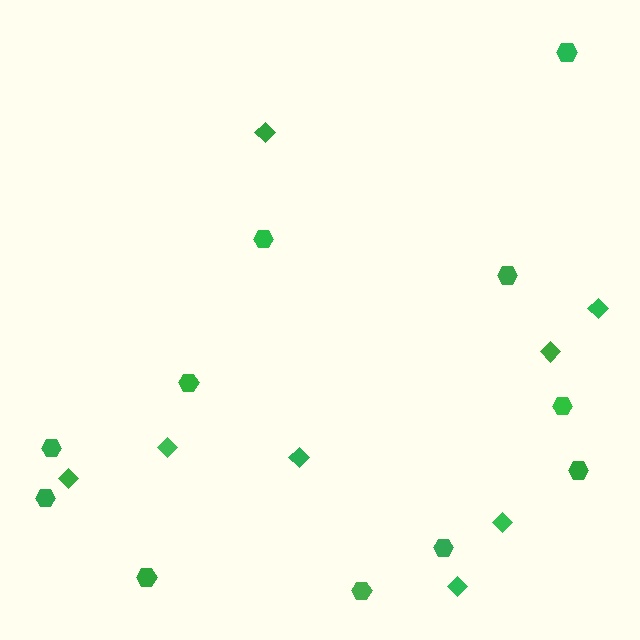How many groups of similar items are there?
There are 2 groups: one group of diamonds (8) and one group of hexagons (11).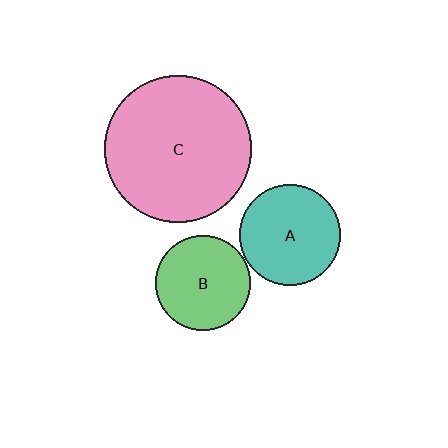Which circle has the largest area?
Circle C (pink).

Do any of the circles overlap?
No, none of the circles overlap.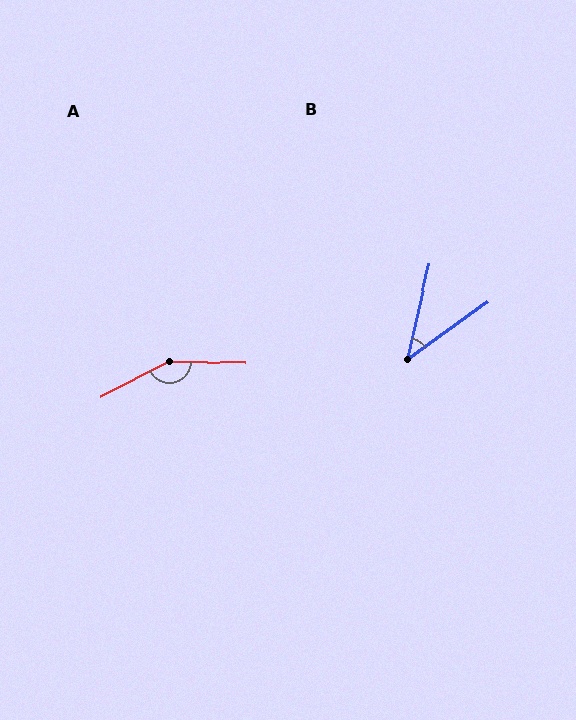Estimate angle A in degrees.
Approximately 151 degrees.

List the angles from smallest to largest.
B (41°), A (151°).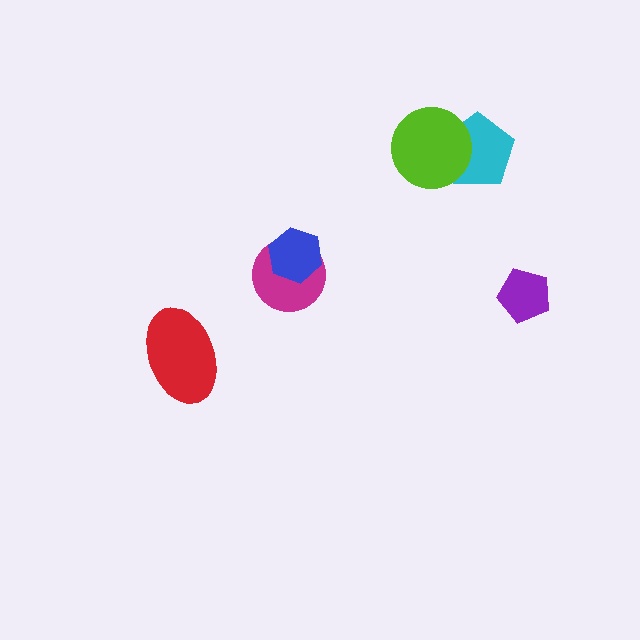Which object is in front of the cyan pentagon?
The lime circle is in front of the cyan pentagon.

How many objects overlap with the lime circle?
1 object overlaps with the lime circle.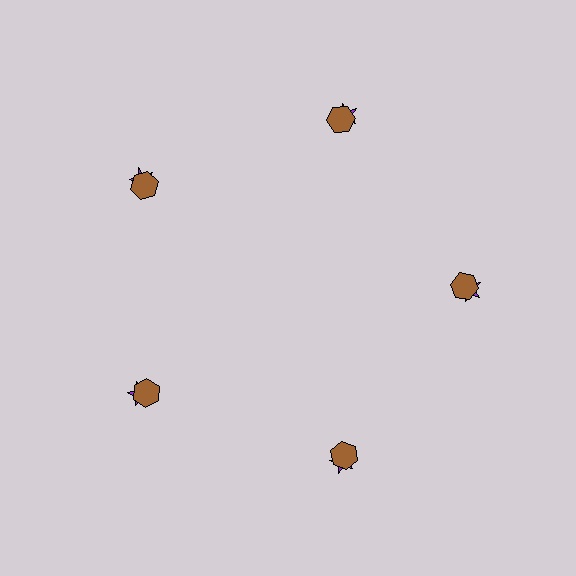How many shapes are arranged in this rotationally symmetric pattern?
There are 10 shapes, arranged in 5 groups of 2.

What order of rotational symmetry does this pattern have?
This pattern has 5-fold rotational symmetry.